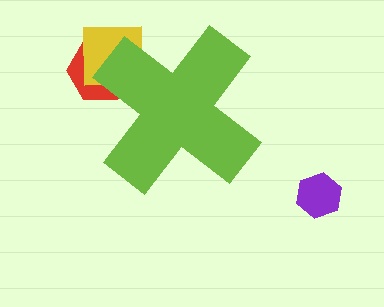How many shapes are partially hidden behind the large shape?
2 shapes are partially hidden.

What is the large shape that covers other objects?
A lime cross.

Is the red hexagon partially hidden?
Yes, the red hexagon is partially hidden behind the lime cross.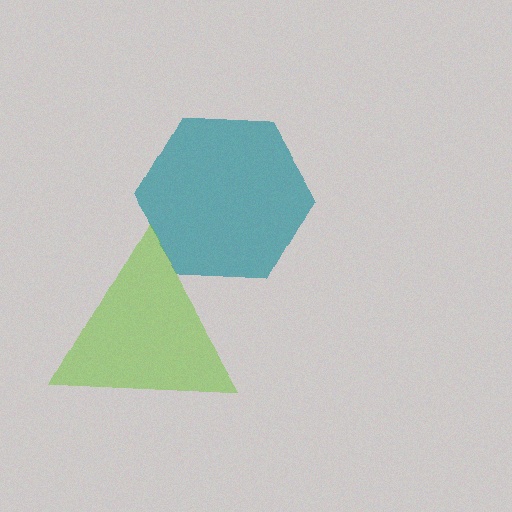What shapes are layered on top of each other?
The layered shapes are: a teal hexagon, a lime triangle.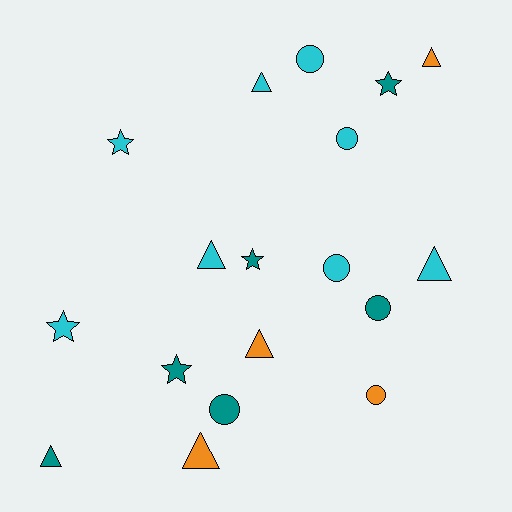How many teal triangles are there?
There is 1 teal triangle.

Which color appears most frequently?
Cyan, with 8 objects.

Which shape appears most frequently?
Triangle, with 7 objects.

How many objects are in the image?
There are 18 objects.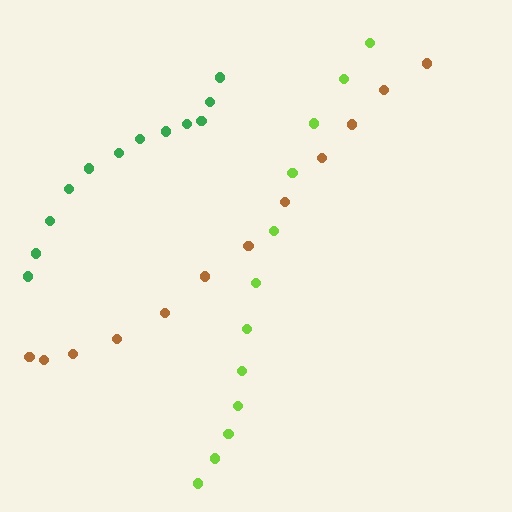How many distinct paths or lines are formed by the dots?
There are 3 distinct paths.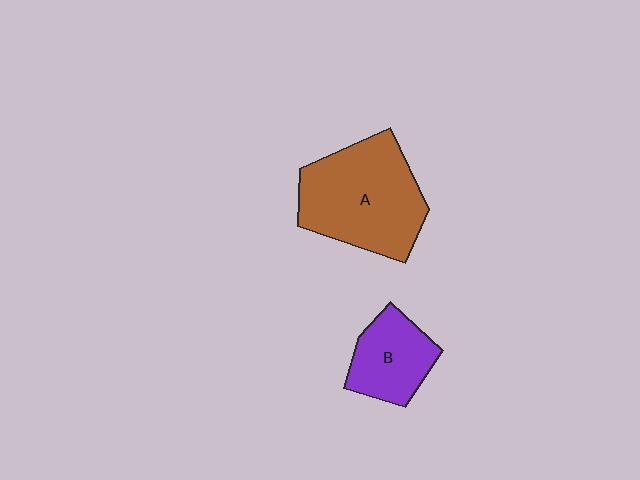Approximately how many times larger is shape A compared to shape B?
Approximately 1.9 times.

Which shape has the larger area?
Shape A (brown).